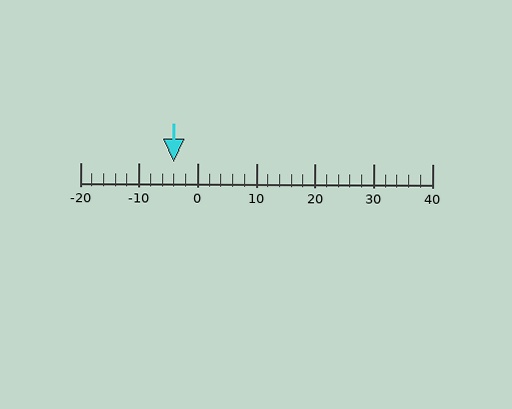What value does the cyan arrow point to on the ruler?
The cyan arrow points to approximately -4.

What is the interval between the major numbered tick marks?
The major tick marks are spaced 10 units apart.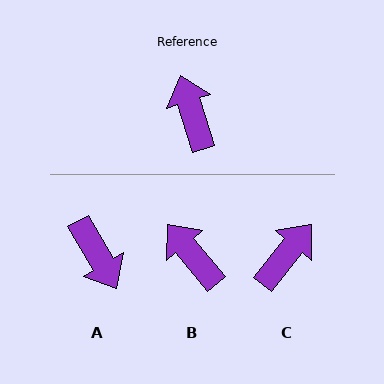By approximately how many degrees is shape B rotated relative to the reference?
Approximately 22 degrees counter-clockwise.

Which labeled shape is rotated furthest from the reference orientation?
A, about 168 degrees away.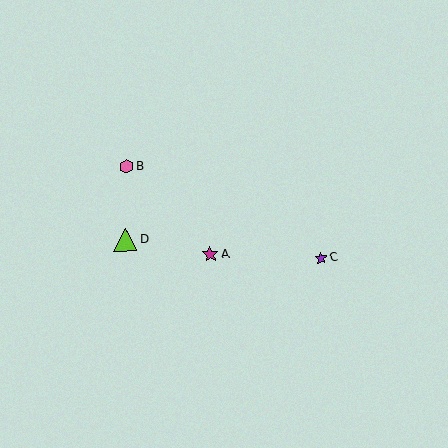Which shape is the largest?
The lime triangle (labeled D) is the largest.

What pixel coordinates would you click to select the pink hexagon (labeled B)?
Click at (126, 166) to select the pink hexagon B.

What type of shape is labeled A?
Shape A is a magenta star.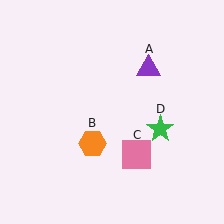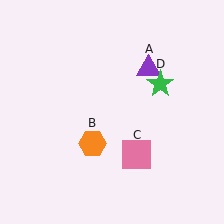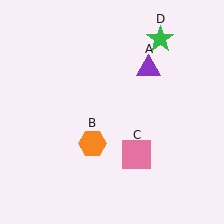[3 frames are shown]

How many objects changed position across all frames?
1 object changed position: green star (object D).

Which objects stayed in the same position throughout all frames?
Purple triangle (object A) and orange hexagon (object B) and pink square (object C) remained stationary.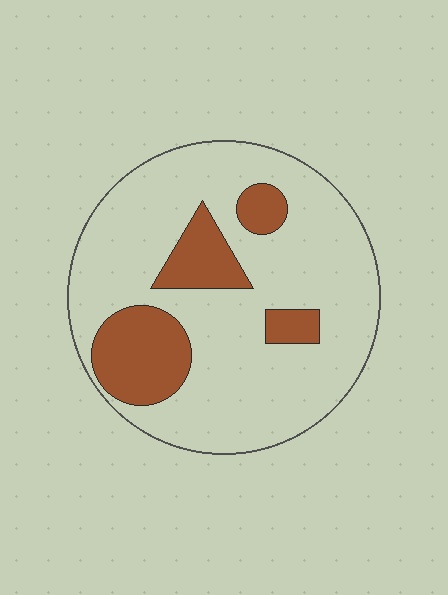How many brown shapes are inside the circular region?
4.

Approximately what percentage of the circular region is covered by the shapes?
Approximately 20%.